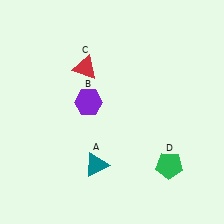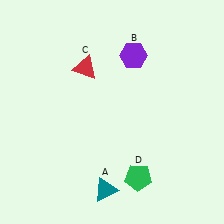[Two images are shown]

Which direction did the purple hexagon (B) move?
The purple hexagon (B) moved up.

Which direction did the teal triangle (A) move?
The teal triangle (A) moved down.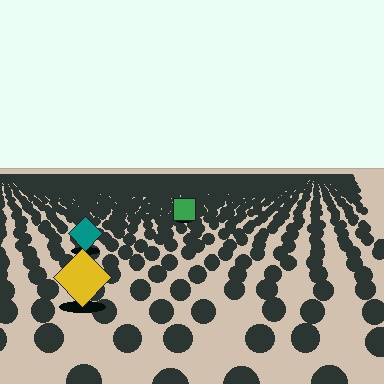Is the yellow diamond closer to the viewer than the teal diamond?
Yes. The yellow diamond is closer — you can tell from the texture gradient: the ground texture is coarser near it.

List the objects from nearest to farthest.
From nearest to farthest: the yellow diamond, the teal diamond, the green square.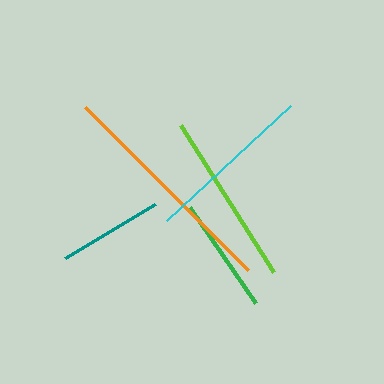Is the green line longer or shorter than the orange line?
The orange line is longer than the green line.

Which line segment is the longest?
The orange line is the longest at approximately 231 pixels.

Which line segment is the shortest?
The teal line is the shortest at approximately 105 pixels.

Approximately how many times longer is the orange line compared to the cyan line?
The orange line is approximately 1.4 times the length of the cyan line.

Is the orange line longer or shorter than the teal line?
The orange line is longer than the teal line.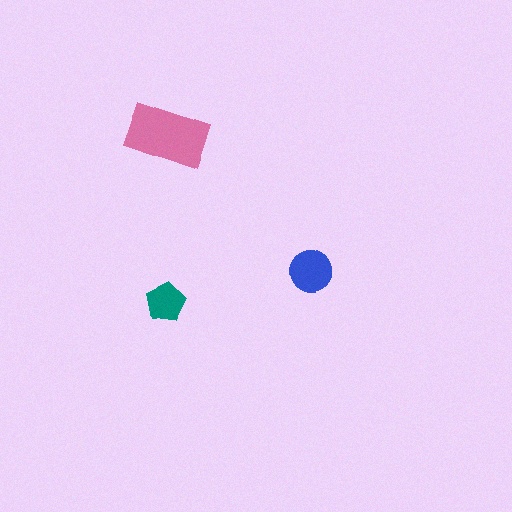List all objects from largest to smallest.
The pink rectangle, the blue circle, the teal pentagon.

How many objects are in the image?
There are 3 objects in the image.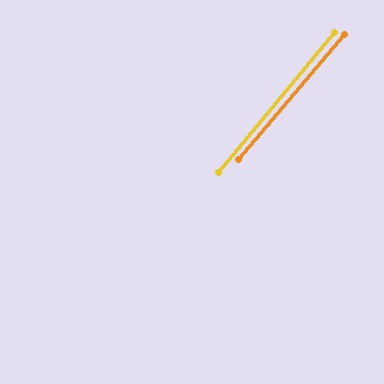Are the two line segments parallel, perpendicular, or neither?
Parallel — their directions differ by only 0.7°.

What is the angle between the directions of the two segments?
Approximately 1 degree.